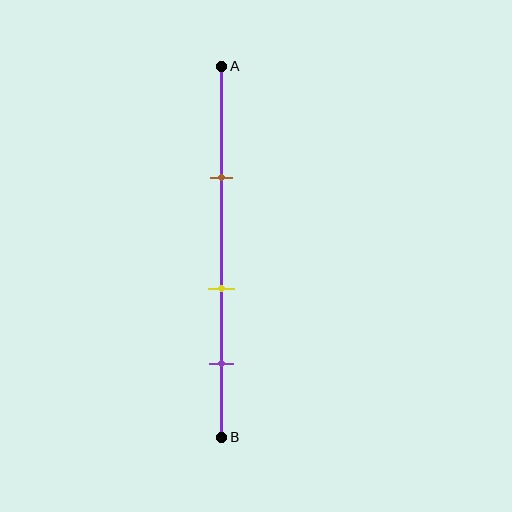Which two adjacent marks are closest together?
The yellow and purple marks are the closest adjacent pair.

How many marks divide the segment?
There are 3 marks dividing the segment.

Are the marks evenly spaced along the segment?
Yes, the marks are approximately evenly spaced.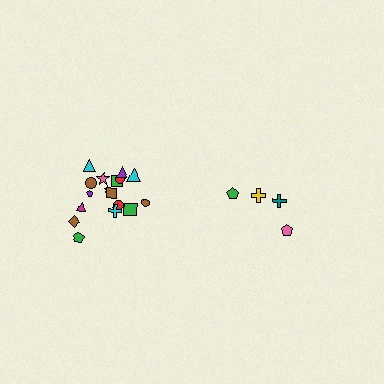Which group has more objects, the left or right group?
The left group.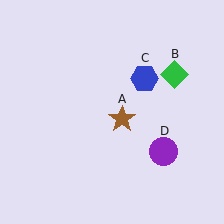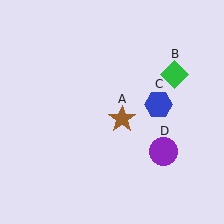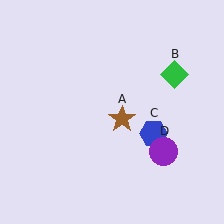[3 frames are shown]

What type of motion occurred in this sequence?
The blue hexagon (object C) rotated clockwise around the center of the scene.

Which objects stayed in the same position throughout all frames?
Brown star (object A) and green diamond (object B) and purple circle (object D) remained stationary.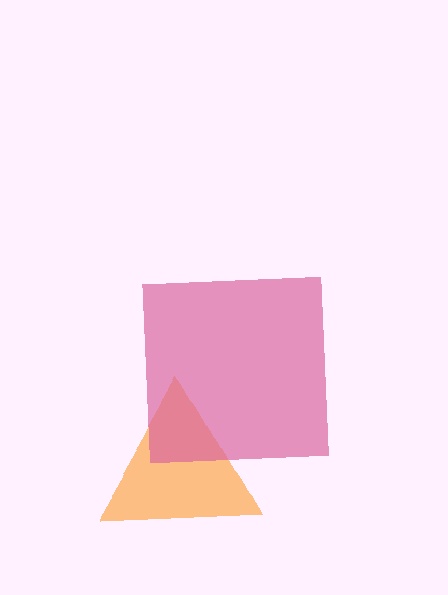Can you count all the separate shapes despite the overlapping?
Yes, there are 2 separate shapes.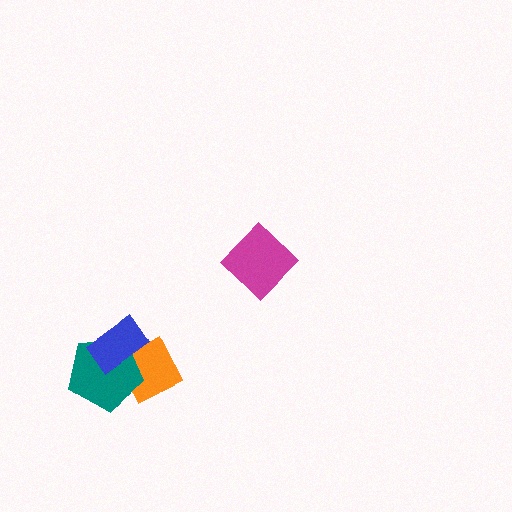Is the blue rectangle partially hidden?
No, no other shape covers it.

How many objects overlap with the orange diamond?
2 objects overlap with the orange diamond.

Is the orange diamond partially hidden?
Yes, it is partially covered by another shape.